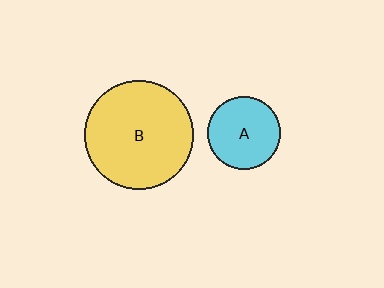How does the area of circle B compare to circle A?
Approximately 2.2 times.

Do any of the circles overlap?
No, none of the circles overlap.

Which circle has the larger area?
Circle B (yellow).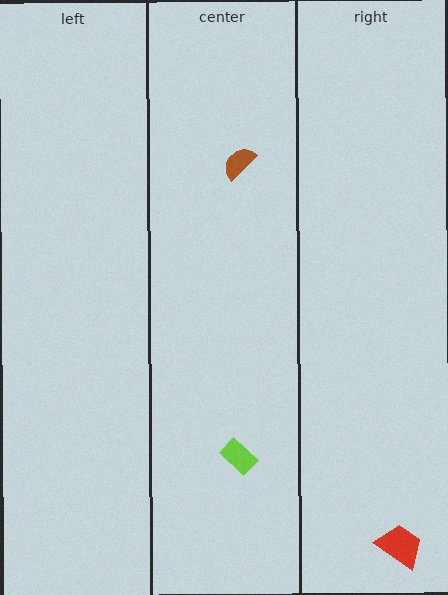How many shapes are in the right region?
1.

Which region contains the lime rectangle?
The center region.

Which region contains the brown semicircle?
The center region.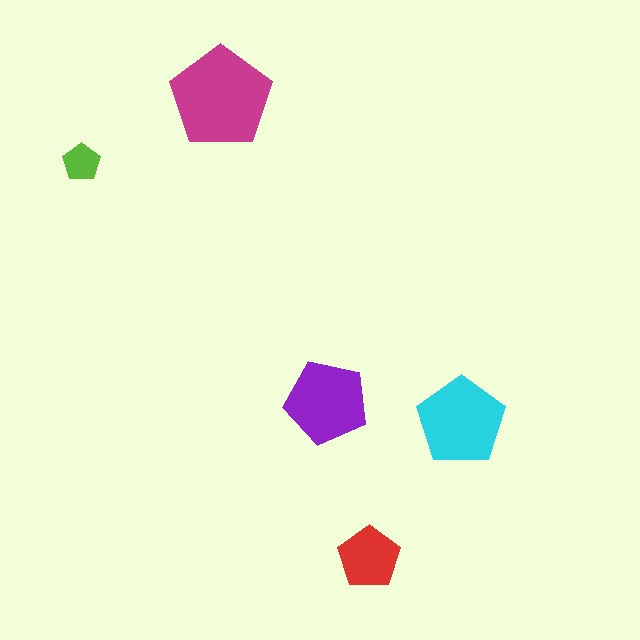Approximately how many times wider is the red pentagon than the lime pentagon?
About 1.5 times wider.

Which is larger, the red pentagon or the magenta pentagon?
The magenta one.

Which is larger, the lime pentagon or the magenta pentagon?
The magenta one.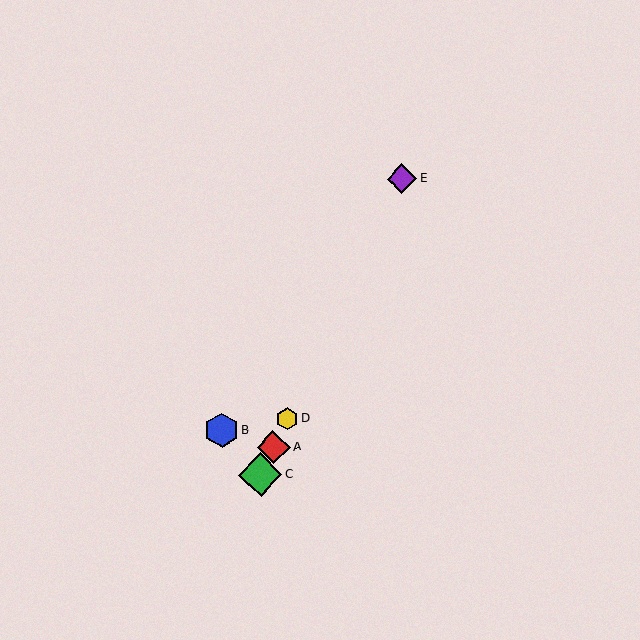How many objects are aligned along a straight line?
4 objects (A, C, D, E) are aligned along a straight line.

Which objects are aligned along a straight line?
Objects A, C, D, E are aligned along a straight line.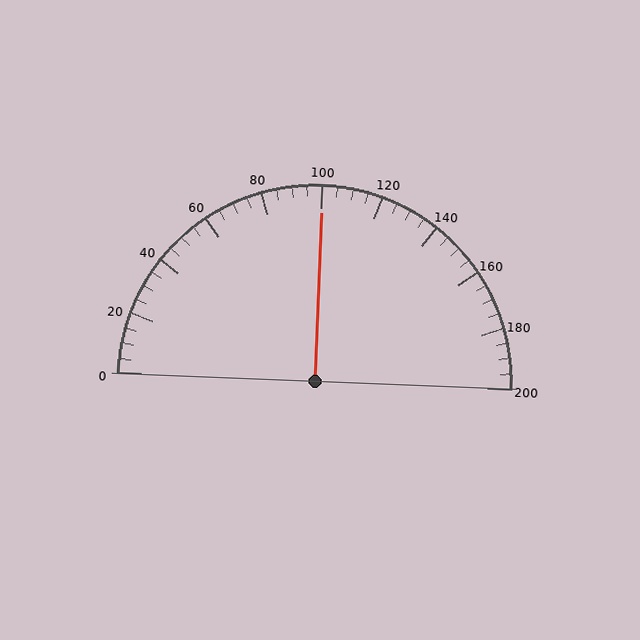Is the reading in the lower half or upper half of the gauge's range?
The reading is in the upper half of the range (0 to 200).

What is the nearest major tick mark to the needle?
The nearest major tick mark is 100.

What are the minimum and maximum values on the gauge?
The gauge ranges from 0 to 200.